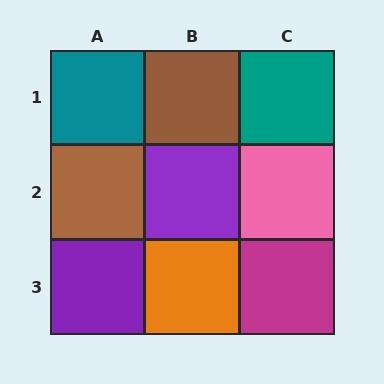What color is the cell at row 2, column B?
Purple.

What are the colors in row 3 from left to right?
Purple, orange, magenta.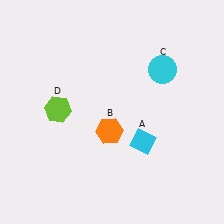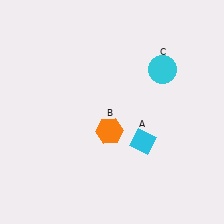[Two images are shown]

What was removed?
The lime hexagon (D) was removed in Image 2.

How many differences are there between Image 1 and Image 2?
There is 1 difference between the two images.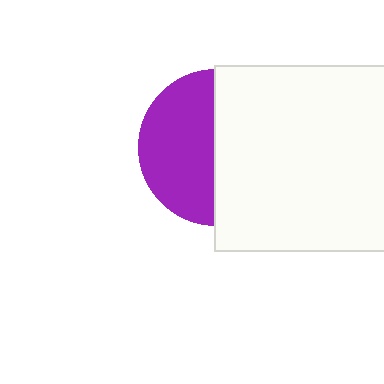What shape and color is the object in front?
The object in front is a white square.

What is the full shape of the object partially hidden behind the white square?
The partially hidden object is a purple circle.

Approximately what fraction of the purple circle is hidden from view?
Roughly 52% of the purple circle is hidden behind the white square.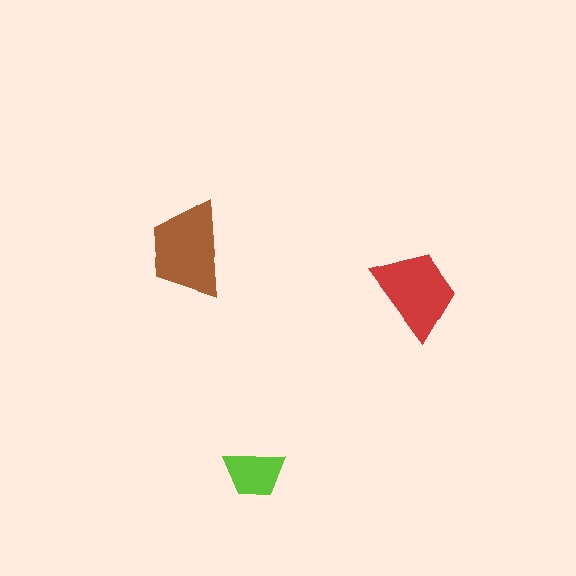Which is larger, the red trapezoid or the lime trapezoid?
The red one.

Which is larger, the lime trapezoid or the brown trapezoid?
The brown one.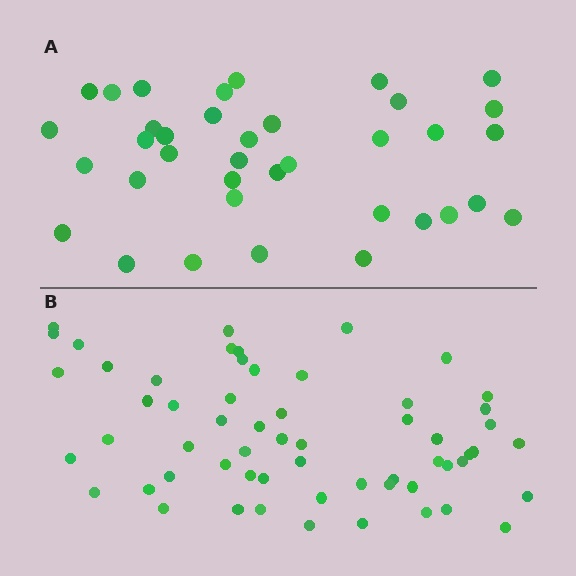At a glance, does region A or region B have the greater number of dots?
Region B (the bottom region) has more dots.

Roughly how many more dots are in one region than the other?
Region B has approximately 20 more dots than region A.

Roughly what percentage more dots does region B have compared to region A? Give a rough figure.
About 60% more.